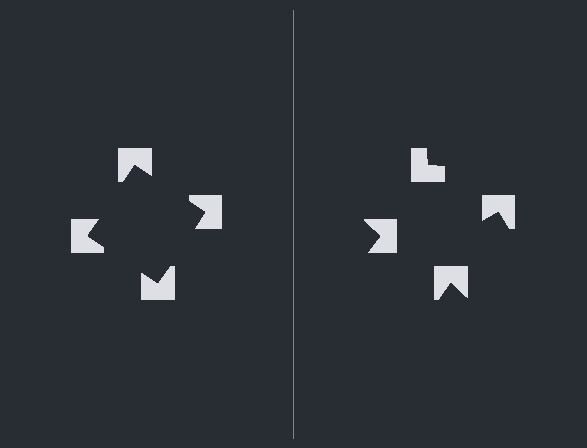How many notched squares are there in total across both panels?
8 — 4 on each side.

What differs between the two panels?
The notched squares are positioned identically on both sides; only the wedge orientations differ. On the left they align to a square; on the right they are misaligned.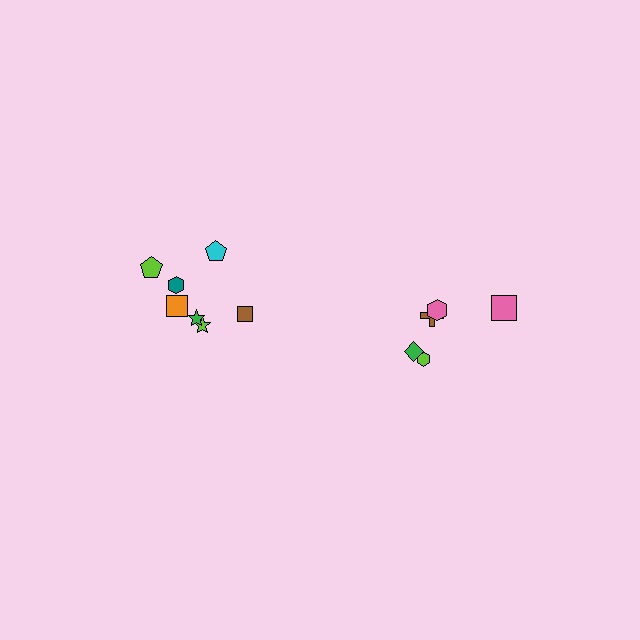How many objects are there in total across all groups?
There are 12 objects.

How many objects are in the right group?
There are 5 objects.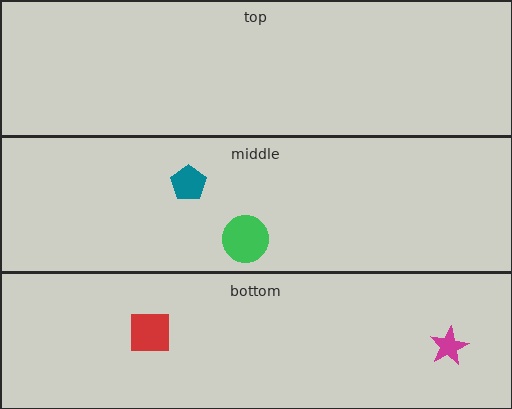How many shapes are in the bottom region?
2.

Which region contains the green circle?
The middle region.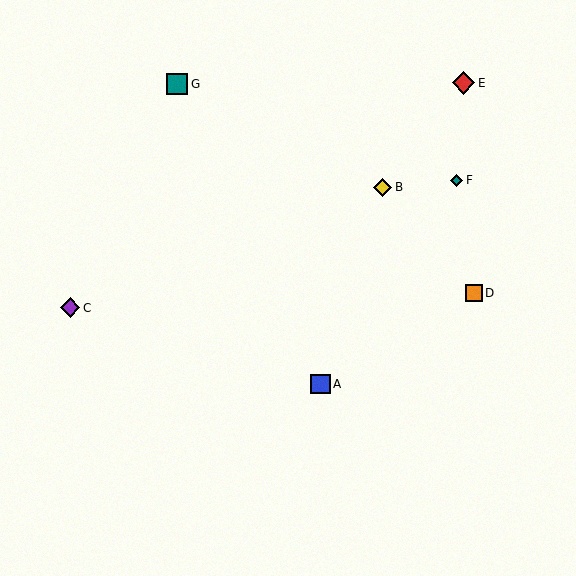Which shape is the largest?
The red diamond (labeled E) is the largest.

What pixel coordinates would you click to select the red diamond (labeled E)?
Click at (464, 83) to select the red diamond E.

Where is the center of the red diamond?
The center of the red diamond is at (464, 83).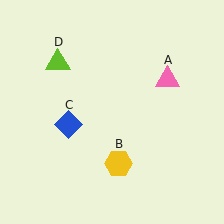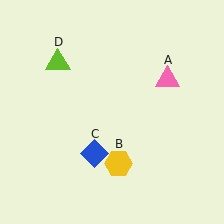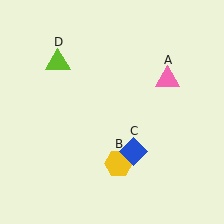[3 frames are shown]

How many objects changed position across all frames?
1 object changed position: blue diamond (object C).